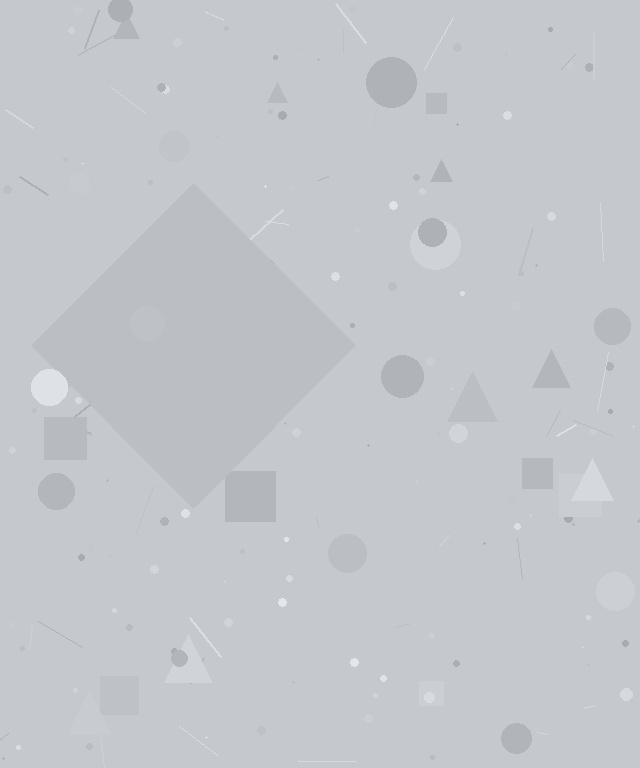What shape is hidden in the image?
A diamond is hidden in the image.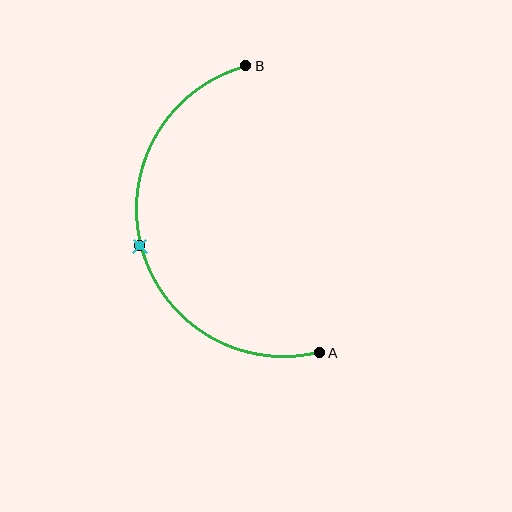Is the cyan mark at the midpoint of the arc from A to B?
Yes. The cyan mark lies on the arc at equal arc-length from both A and B — it is the arc midpoint.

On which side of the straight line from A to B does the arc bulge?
The arc bulges to the left of the straight line connecting A and B.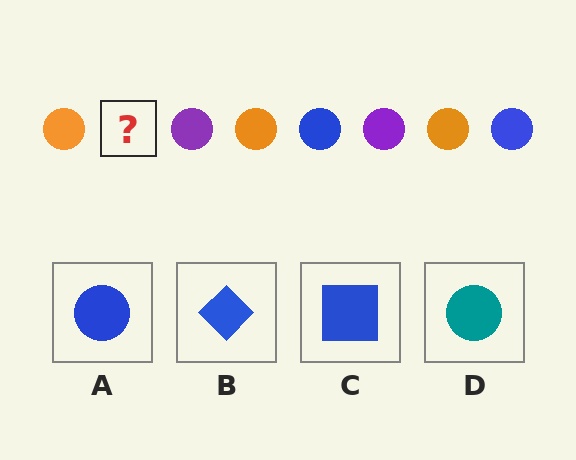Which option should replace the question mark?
Option A.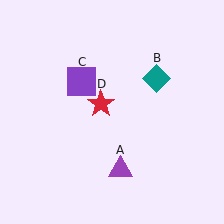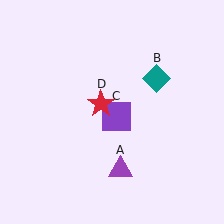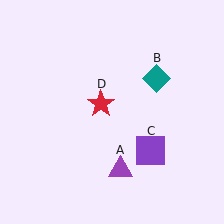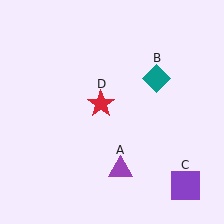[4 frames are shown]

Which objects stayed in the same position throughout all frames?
Purple triangle (object A) and teal diamond (object B) and red star (object D) remained stationary.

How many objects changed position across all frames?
1 object changed position: purple square (object C).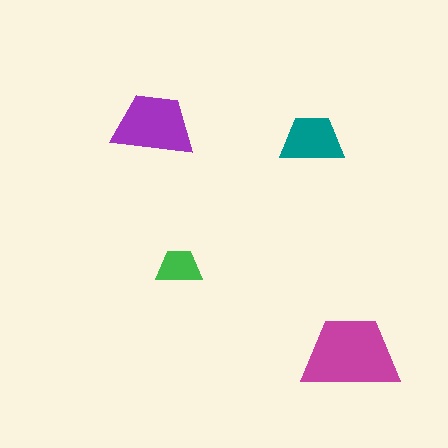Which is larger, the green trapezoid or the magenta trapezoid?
The magenta one.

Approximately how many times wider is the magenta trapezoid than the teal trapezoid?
About 1.5 times wider.